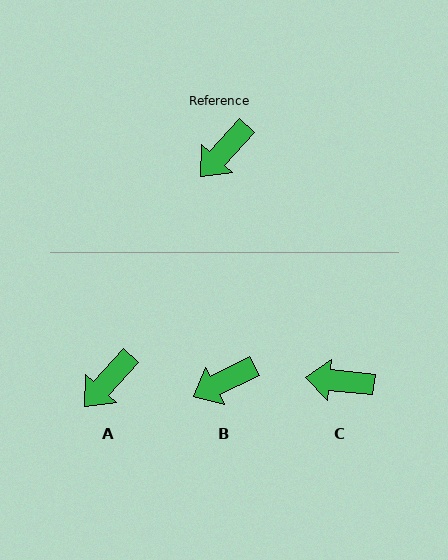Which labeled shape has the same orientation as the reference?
A.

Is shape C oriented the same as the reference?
No, it is off by about 54 degrees.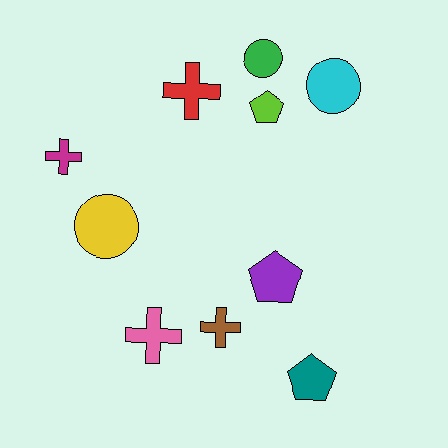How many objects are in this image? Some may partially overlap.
There are 10 objects.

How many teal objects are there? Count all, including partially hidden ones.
There is 1 teal object.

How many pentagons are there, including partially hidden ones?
There are 3 pentagons.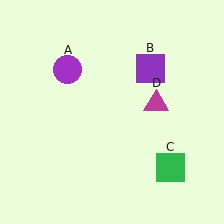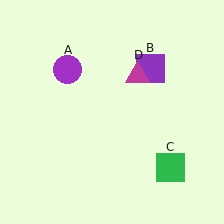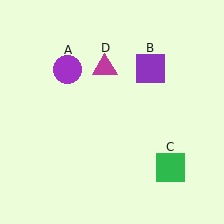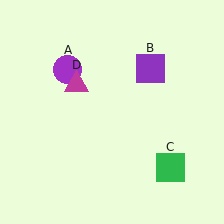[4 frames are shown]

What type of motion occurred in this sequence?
The magenta triangle (object D) rotated counterclockwise around the center of the scene.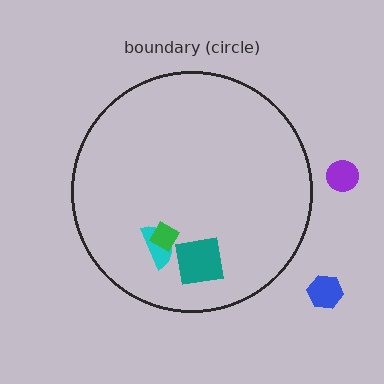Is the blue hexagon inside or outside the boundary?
Outside.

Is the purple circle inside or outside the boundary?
Outside.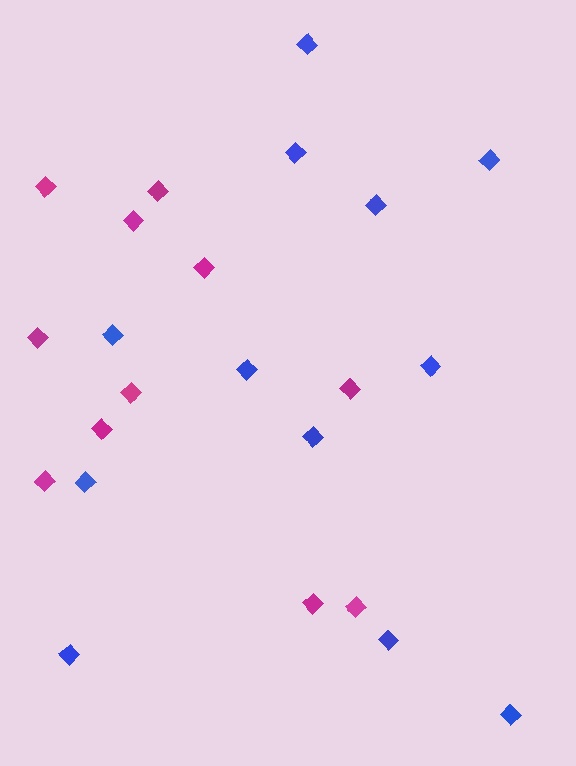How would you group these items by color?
There are 2 groups: one group of magenta diamonds (11) and one group of blue diamonds (12).